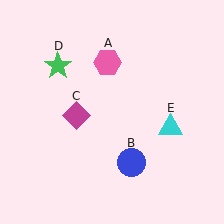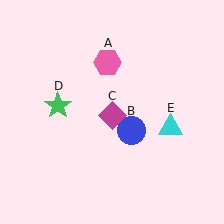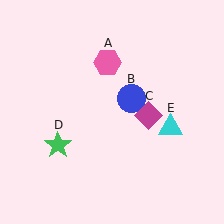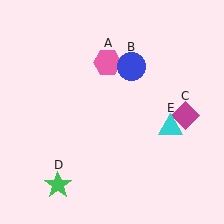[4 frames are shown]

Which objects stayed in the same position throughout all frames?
Pink hexagon (object A) and cyan triangle (object E) remained stationary.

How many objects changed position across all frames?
3 objects changed position: blue circle (object B), magenta diamond (object C), green star (object D).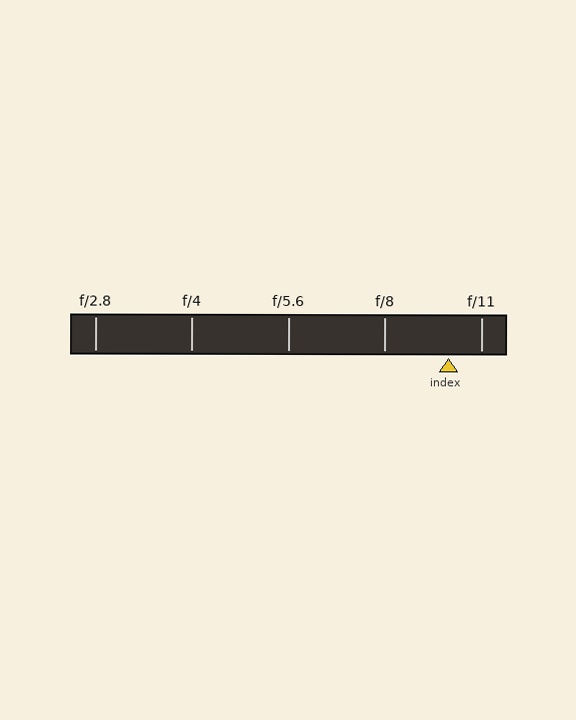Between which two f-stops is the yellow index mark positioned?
The index mark is between f/8 and f/11.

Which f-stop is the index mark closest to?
The index mark is closest to f/11.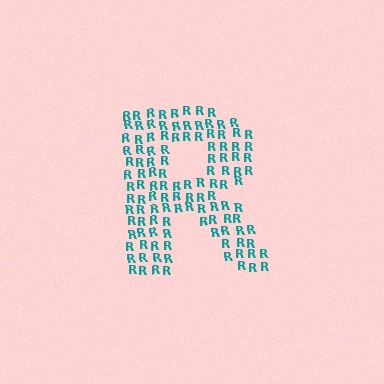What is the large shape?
The large shape is the letter R.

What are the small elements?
The small elements are letter R's.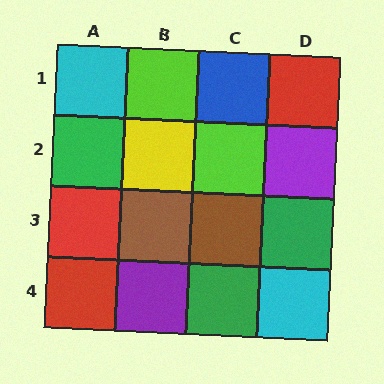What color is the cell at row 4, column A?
Red.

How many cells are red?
3 cells are red.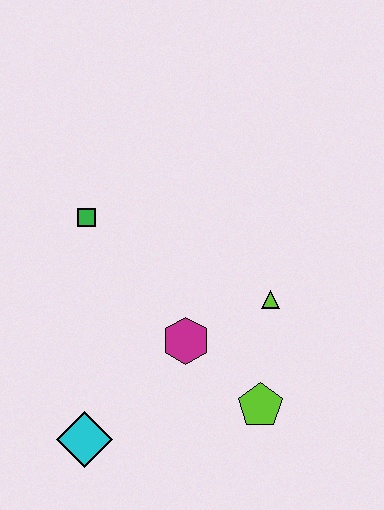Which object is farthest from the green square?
The lime pentagon is farthest from the green square.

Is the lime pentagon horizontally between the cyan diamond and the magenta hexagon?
No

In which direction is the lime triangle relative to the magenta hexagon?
The lime triangle is to the right of the magenta hexagon.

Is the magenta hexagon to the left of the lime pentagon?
Yes